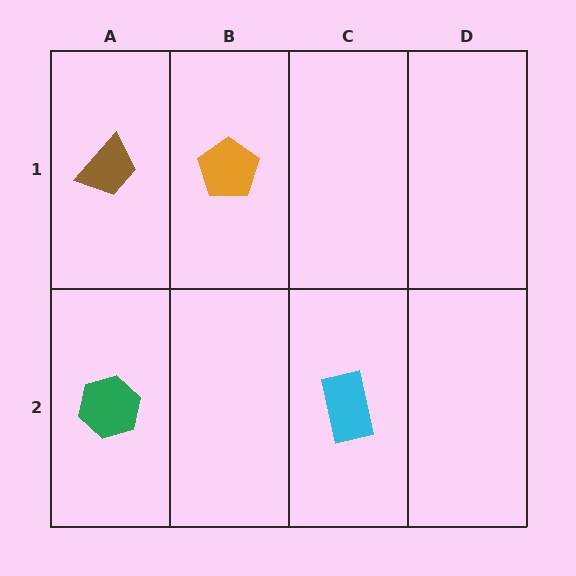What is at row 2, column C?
A cyan rectangle.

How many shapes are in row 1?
2 shapes.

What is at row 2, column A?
A green hexagon.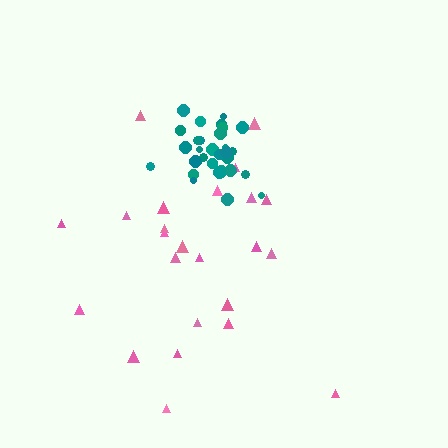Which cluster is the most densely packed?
Teal.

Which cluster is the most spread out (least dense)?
Pink.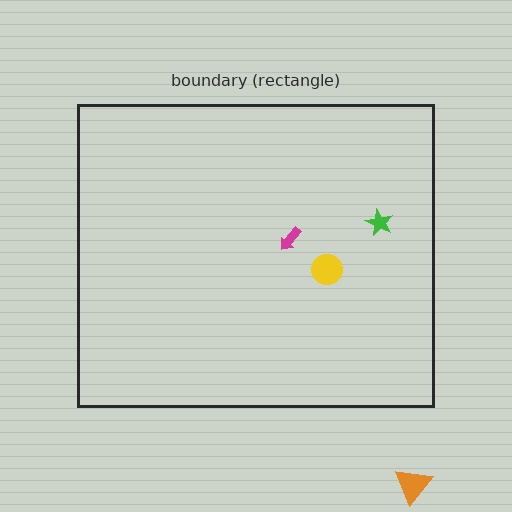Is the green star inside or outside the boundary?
Inside.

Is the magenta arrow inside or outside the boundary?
Inside.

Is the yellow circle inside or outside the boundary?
Inside.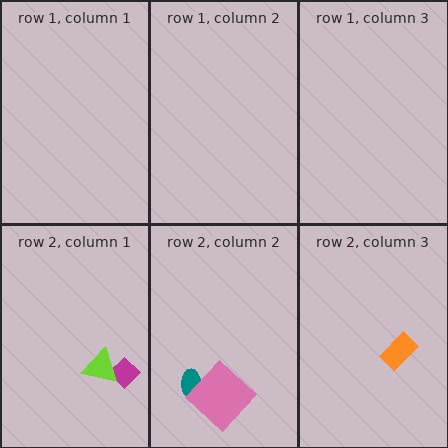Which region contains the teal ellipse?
The row 2, column 2 region.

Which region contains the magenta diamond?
The row 2, column 1 region.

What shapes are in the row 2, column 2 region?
The teal ellipse, the pink diamond.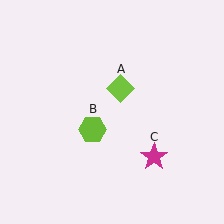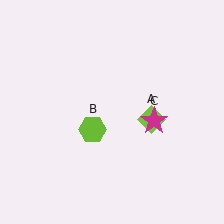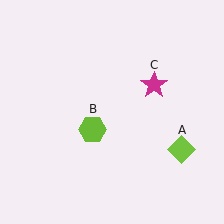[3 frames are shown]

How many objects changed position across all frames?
2 objects changed position: lime diamond (object A), magenta star (object C).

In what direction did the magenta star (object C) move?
The magenta star (object C) moved up.